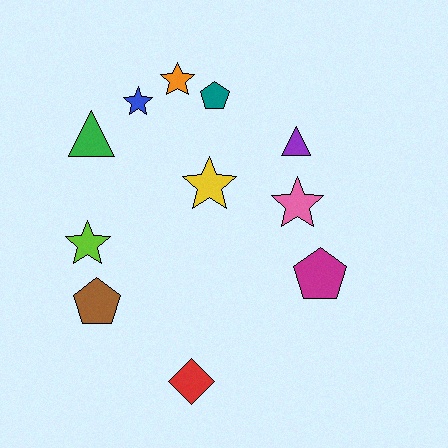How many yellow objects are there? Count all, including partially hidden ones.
There is 1 yellow object.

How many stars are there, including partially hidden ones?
There are 5 stars.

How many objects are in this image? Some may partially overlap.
There are 11 objects.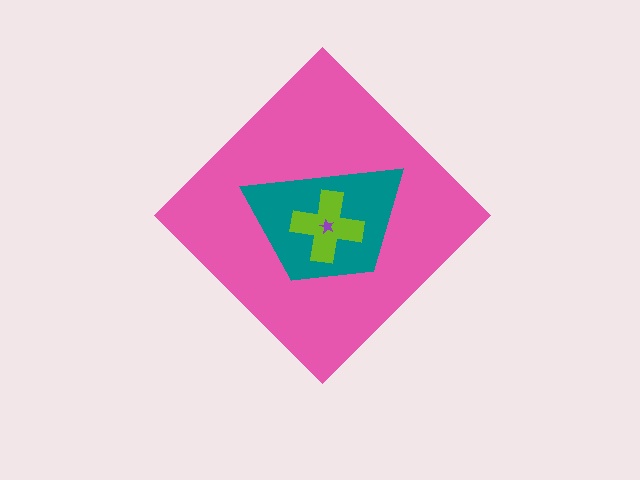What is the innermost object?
The purple star.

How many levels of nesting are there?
4.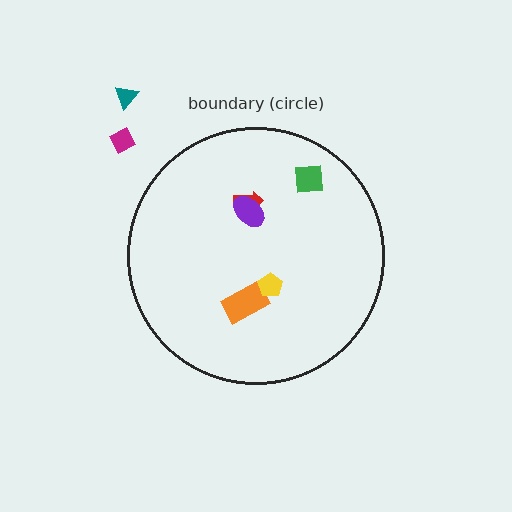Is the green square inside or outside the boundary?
Inside.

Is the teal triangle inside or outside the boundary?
Outside.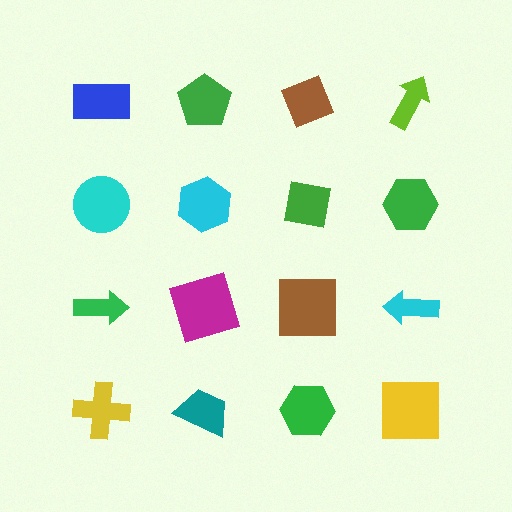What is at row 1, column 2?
A green pentagon.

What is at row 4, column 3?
A green hexagon.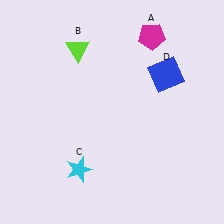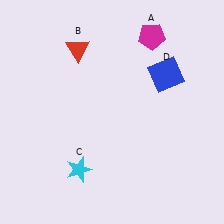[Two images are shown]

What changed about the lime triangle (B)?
In Image 1, B is lime. In Image 2, it changed to red.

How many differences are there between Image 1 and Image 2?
There is 1 difference between the two images.